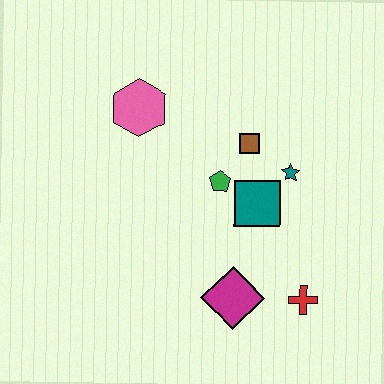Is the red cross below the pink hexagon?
Yes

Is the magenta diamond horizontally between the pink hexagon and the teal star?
Yes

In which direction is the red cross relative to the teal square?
The red cross is below the teal square.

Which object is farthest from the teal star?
The pink hexagon is farthest from the teal star.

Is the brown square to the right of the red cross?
No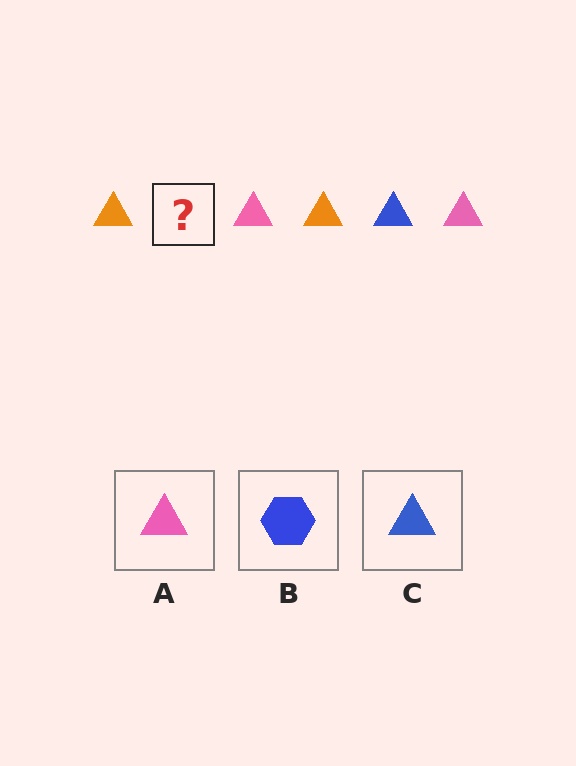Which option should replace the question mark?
Option C.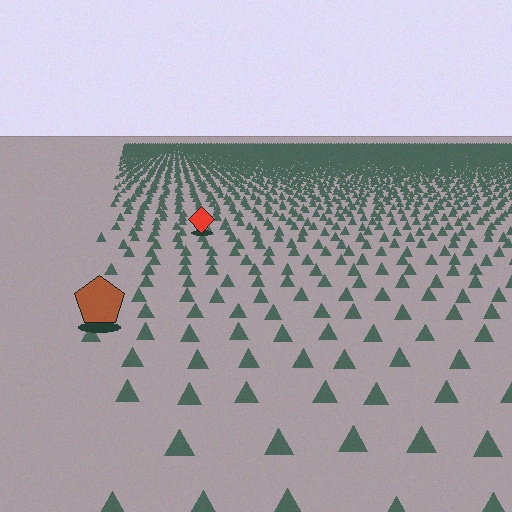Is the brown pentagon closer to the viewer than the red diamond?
Yes. The brown pentagon is closer — you can tell from the texture gradient: the ground texture is coarser near it.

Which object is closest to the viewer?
The brown pentagon is closest. The texture marks near it are larger and more spread out.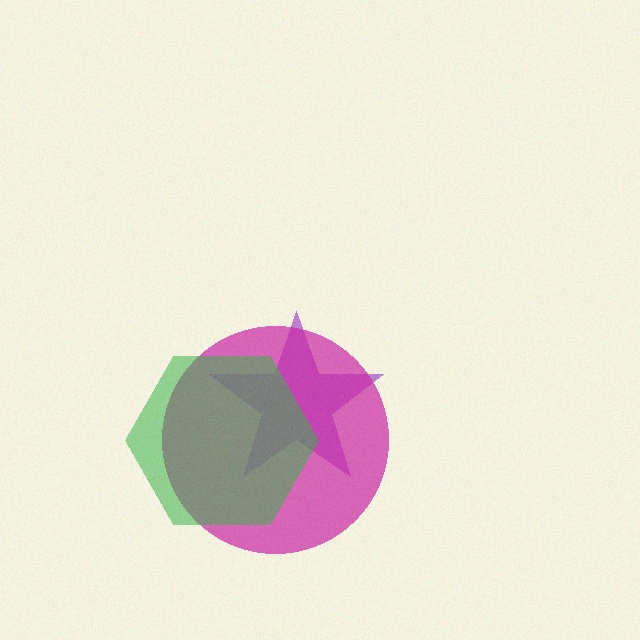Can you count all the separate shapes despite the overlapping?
Yes, there are 3 separate shapes.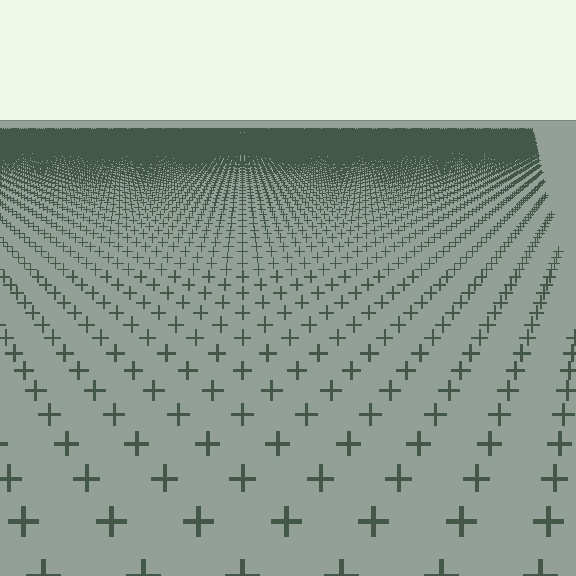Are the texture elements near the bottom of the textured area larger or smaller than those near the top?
Larger. Near the bottom, elements are closer to the viewer and appear at a bigger on-screen size.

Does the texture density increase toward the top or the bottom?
Density increases toward the top.